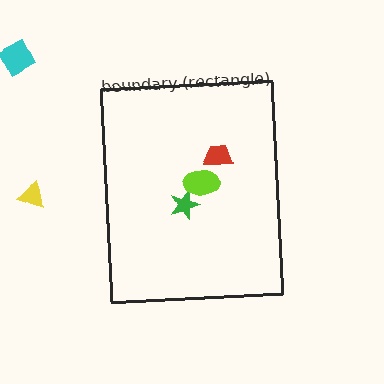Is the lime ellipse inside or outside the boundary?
Inside.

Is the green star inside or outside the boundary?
Inside.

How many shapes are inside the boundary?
3 inside, 2 outside.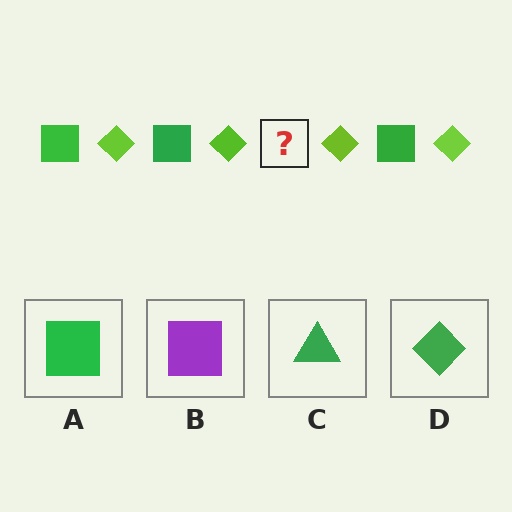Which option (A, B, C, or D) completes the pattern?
A.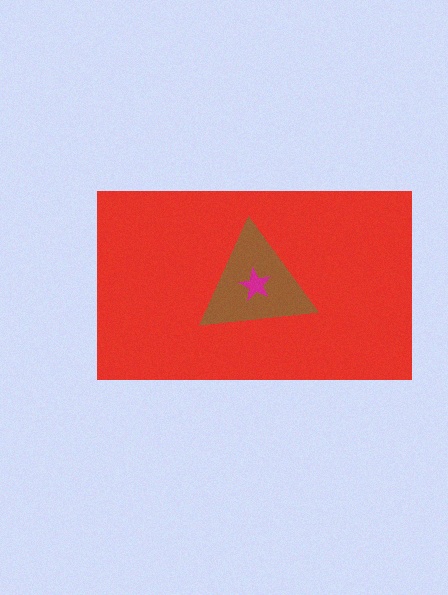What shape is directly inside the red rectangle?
The brown triangle.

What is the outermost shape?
The red rectangle.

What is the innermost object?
The magenta star.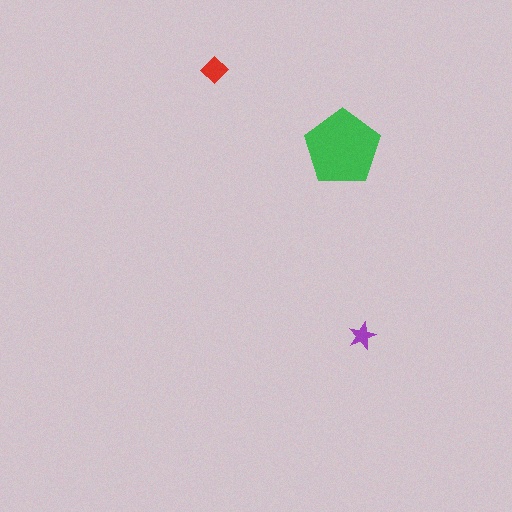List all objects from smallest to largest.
The purple star, the red diamond, the green pentagon.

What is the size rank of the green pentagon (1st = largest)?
1st.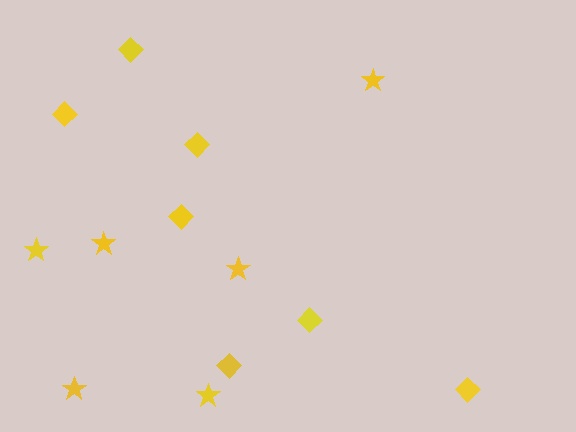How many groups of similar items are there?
There are 2 groups: one group of diamonds (7) and one group of stars (6).